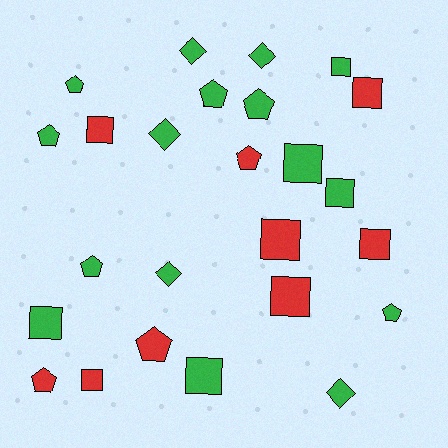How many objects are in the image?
There are 25 objects.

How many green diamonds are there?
There are 5 green diamonds.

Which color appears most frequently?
Green, with 16 objects.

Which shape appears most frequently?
Square, with 11 objects.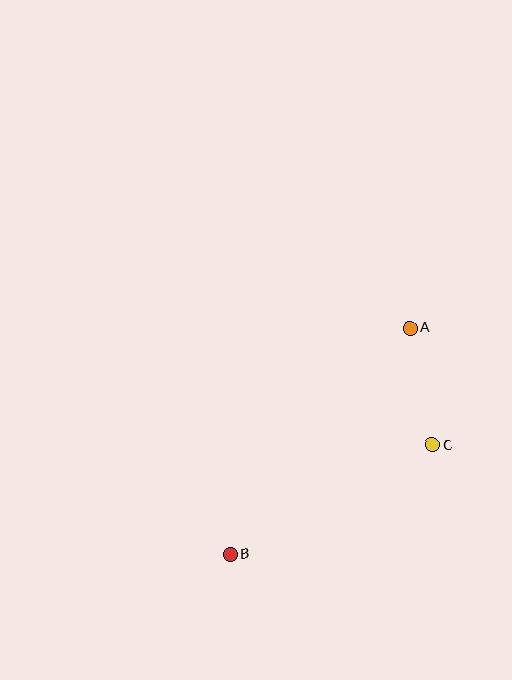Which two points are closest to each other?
Points A and C are closest to each other.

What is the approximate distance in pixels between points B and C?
The distance between B and C is approximately 230 pixels.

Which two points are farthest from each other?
Points A and B are farthest from each other.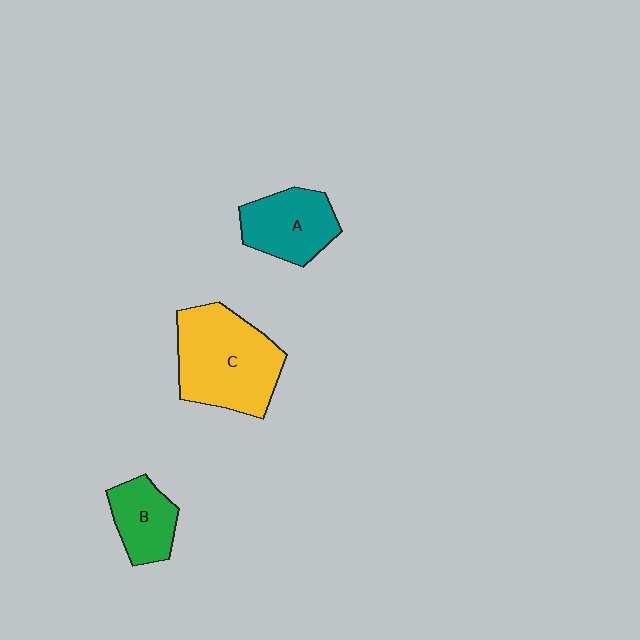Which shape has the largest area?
Shape C (yellow).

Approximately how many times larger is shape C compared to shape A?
Approximately 1.6 times.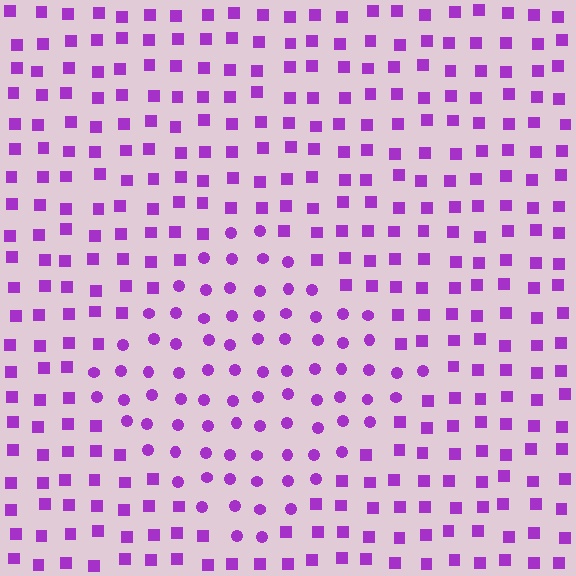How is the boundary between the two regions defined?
The boundary is defined by a change in element shape: circles inside vs. squares outside. All elements share the same color and spacing.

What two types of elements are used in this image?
The image uses circles inside the diamond region and squares outside it.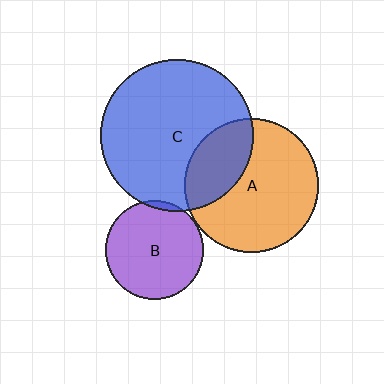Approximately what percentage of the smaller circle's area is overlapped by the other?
Approximately 30%.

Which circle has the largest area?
Circle C (blue).